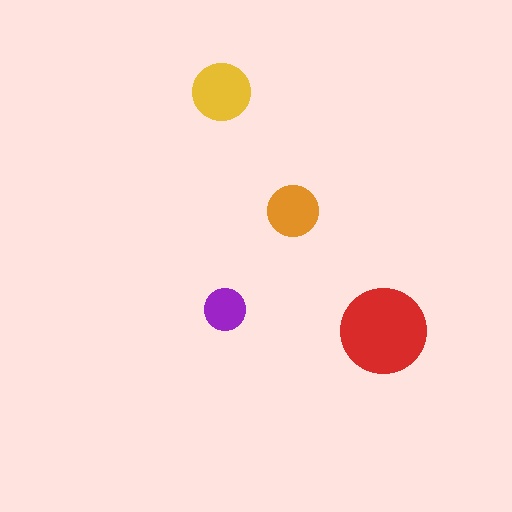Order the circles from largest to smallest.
the red one, the yellow one, the orange one, the purple one.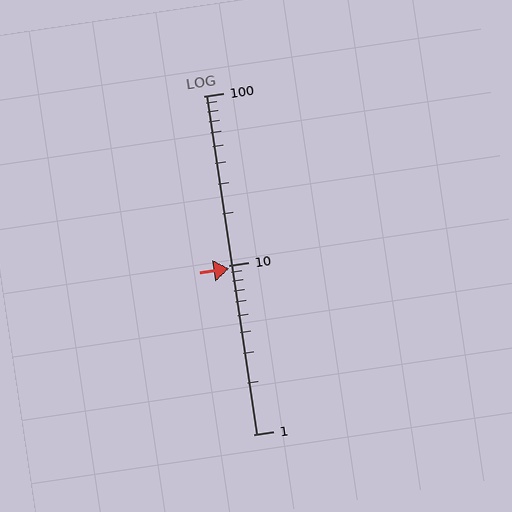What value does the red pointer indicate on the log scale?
The pointer indicates approximately 9.5.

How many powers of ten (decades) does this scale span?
The scale spans 2 decades, from 1 to 100.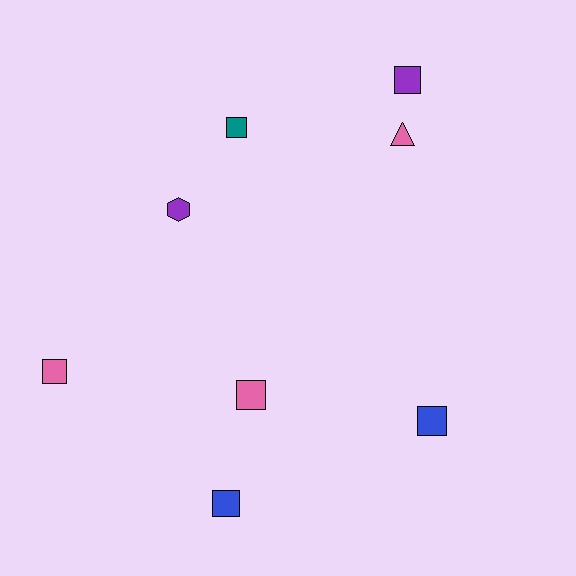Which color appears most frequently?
Pink, with 3 objects.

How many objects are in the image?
There are 8 objects.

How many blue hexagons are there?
There are no blue hexagons.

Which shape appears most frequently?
Square, with 6 objects.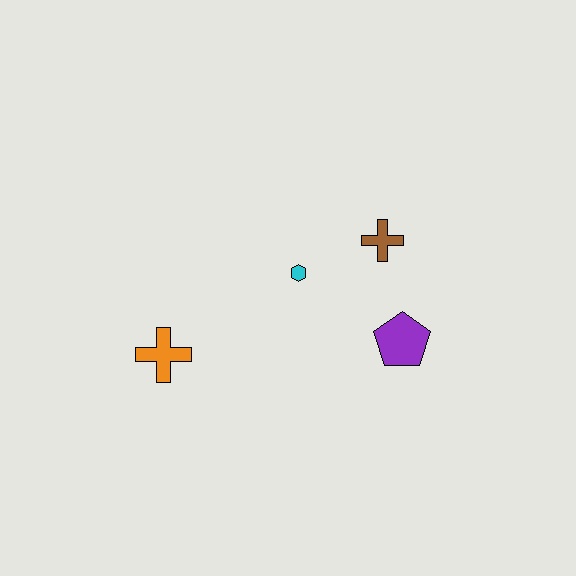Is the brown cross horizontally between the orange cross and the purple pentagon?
Yes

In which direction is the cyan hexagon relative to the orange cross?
The cyan hexagon is to the right of the orange cross.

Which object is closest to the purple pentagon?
The brown cross is closest to the purple pentagon.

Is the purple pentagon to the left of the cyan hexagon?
No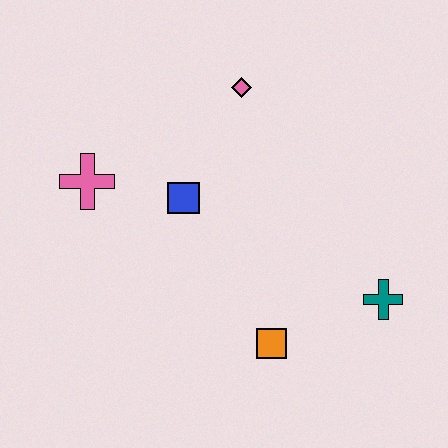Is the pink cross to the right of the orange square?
No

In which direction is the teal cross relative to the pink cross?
The teal cross is to the right of the pink cross.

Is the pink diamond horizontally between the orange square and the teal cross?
No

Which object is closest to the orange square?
The teal cross is closest to the orange square.